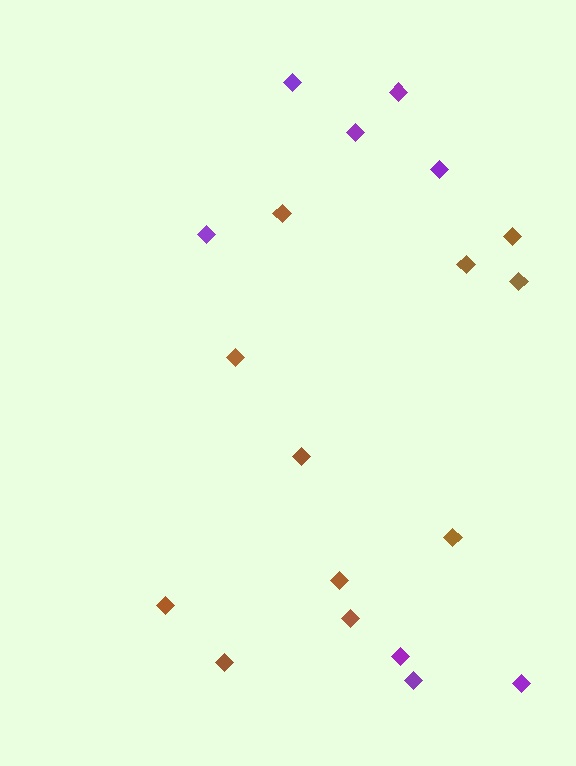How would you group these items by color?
There are 2 groups: one group of brown diamonds (11) and one group of purple diamonds (8).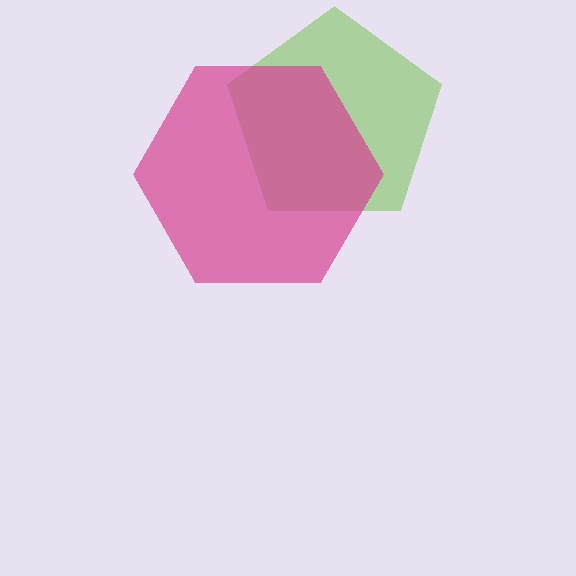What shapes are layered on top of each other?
The layered shapes are: a lime pentagon, a magenta hexagon.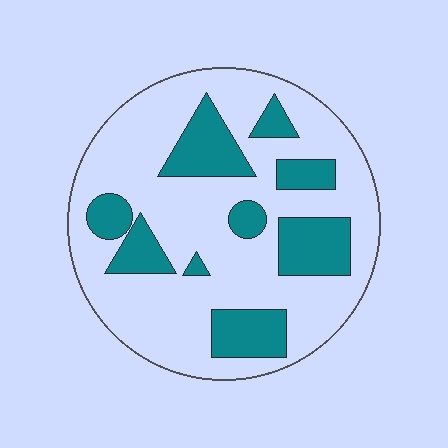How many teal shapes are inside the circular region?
9.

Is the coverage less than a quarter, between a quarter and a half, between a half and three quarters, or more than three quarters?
Between a quarter and a half.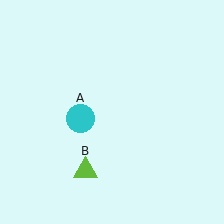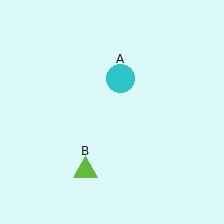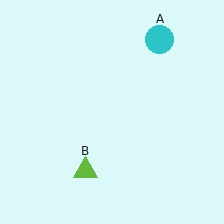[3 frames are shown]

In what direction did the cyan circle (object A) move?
The cyan circle (object A) moved up and to the right.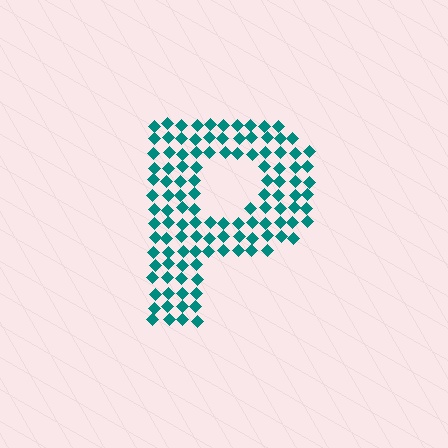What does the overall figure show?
The overall figure shows the letter P.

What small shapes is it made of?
It is made of small diamonds.